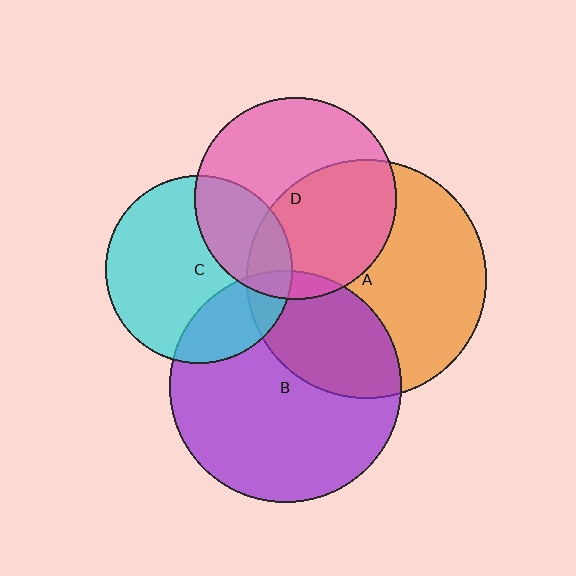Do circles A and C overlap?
Yes.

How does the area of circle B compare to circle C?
Approximately 1.5 times.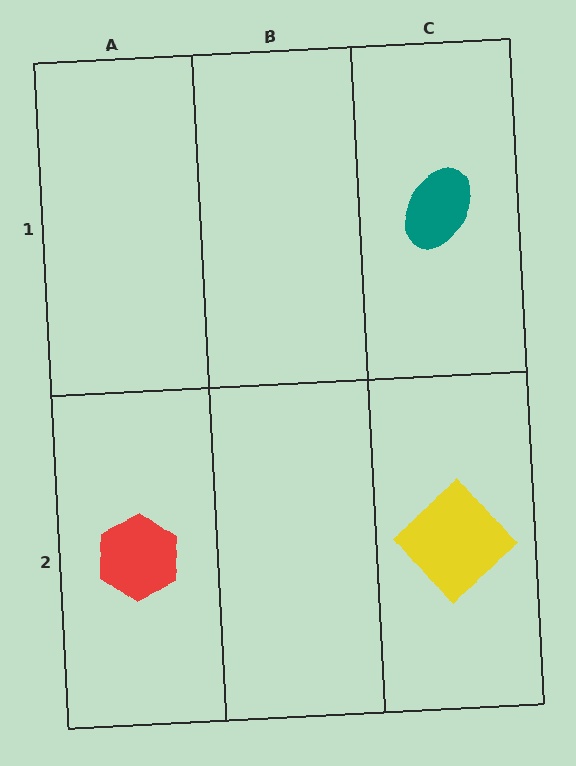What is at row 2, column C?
A yellow diamond.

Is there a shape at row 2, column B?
No, that cell is empty.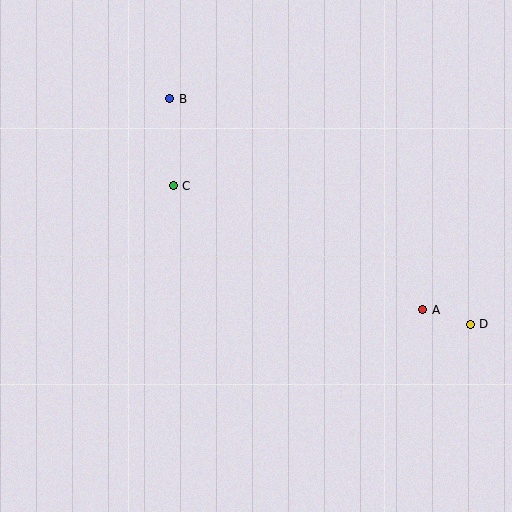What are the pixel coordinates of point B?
Point B is at (170, 99).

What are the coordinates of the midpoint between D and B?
The midpoint between D and B is at (320, 212).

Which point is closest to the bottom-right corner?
Point D is closest to the bottom-right corner.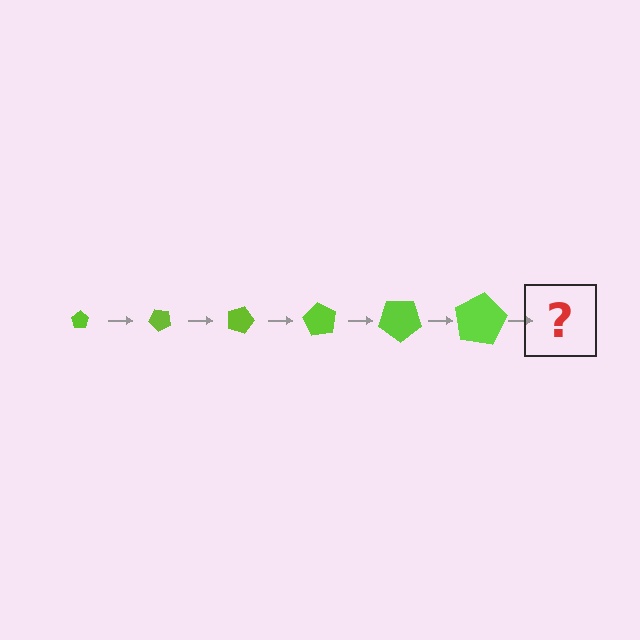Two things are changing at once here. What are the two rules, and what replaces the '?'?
The two rules are that the pentagon grows larger each step and it rotates 45 degrees each step. The '?' should be a pentagon, larger than the previous one and rotated 270 degrees from the start.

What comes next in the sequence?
The next element should be a pentagon, larger than the previous one and rotated 270 degrees from the start.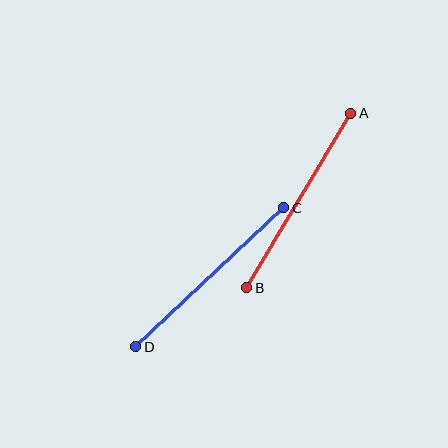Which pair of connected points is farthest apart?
Points A and B are farthest apart.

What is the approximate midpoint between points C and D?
The midpoint is at approximately (210, 277) pixels.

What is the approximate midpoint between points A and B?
The midpoint is at approximately (299, 200) pixels.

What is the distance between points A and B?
The distance is approximately 203 pixels.